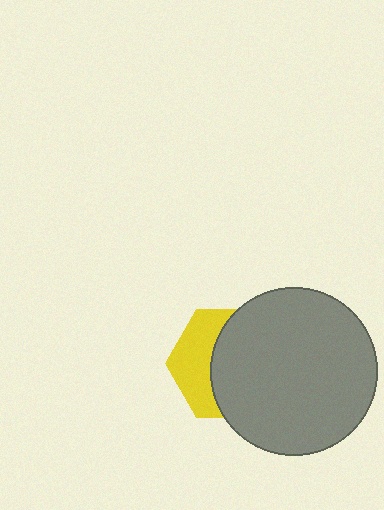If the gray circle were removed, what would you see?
You would see the complete yellow hexagon.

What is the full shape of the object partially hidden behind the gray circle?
The partially hidden object is a yellow hexagon.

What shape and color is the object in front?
The object in front is a gray circle.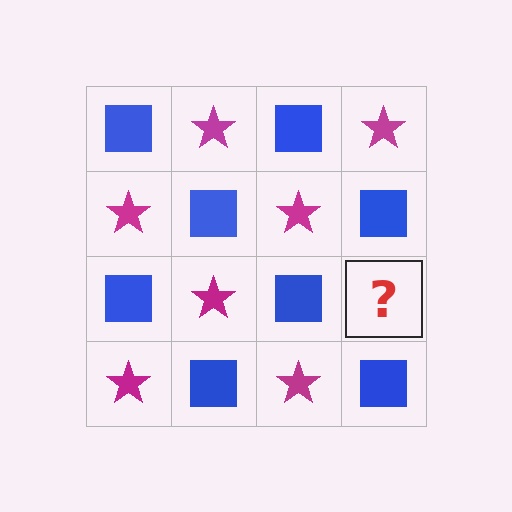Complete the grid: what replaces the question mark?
The question mark should be replaced with a magenta star.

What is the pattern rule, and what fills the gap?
The rule is that it alternates blue square and magenta star in a checkerboard pattern. The gap should be filled with a magenta star.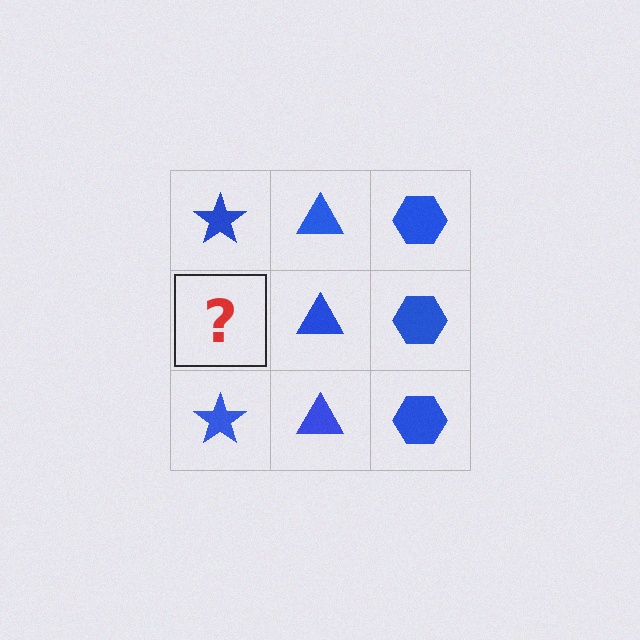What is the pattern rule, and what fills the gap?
The rule is that each column has a consistent shape. The gap should be filled with a blue star.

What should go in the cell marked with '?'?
The missing cell should contain a blue star.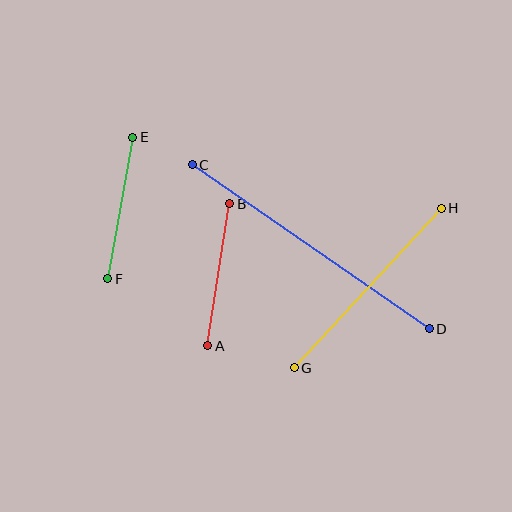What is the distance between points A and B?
The distance is approximately 144 pixels.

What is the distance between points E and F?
The distance is approximately 144 pixels.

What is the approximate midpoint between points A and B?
The midpoint is at approximately (219, 275) pixels.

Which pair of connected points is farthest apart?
Points C and D are farthest apart.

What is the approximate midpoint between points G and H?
The midpoint is at approximately (368, 288) pixels.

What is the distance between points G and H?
The distance is approximately 217 pixels.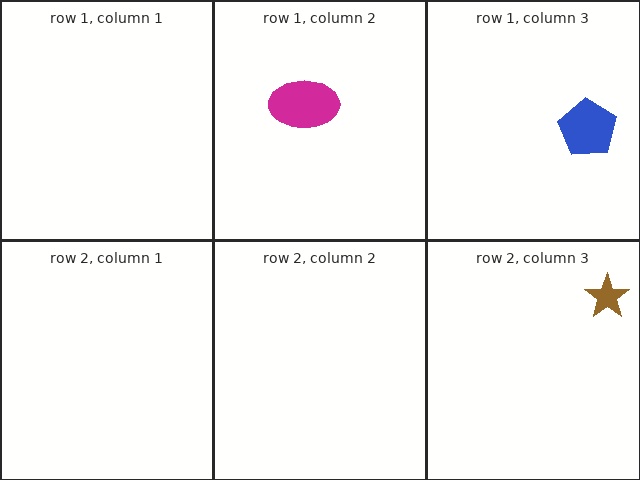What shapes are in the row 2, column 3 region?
The brown star.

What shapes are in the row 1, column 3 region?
The blue pentagon.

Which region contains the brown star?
The row 2, column 3 region.